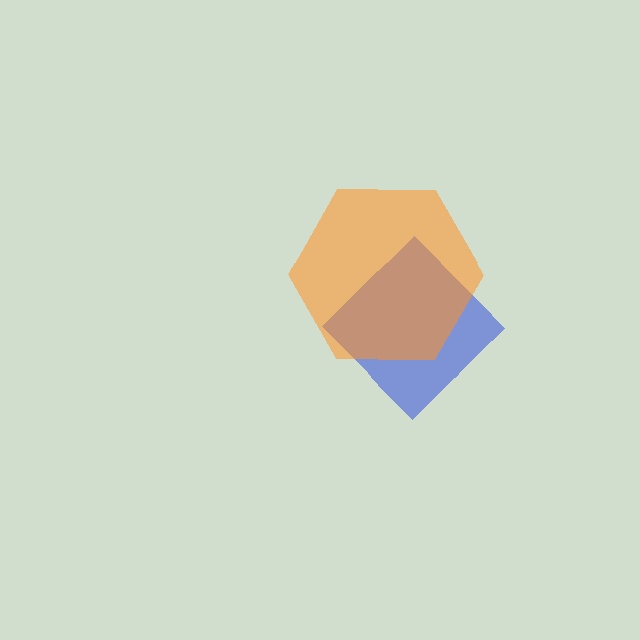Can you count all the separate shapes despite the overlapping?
Yes, there are 2 separate shapes.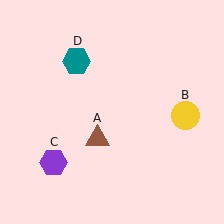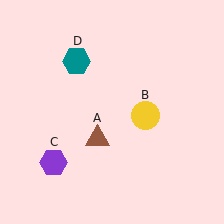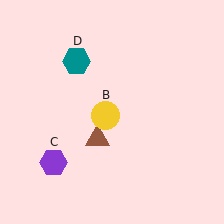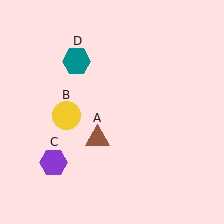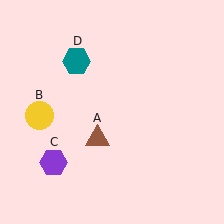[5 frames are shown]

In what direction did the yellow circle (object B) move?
The yellow circle (object B) moved left.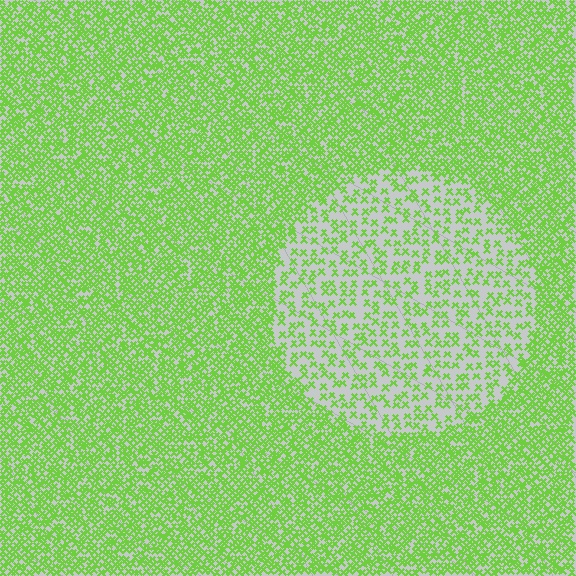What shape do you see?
I see a circle.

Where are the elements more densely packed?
The elements are more densely packed outside the circle boundary.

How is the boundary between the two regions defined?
The boundary is defined by a change in element density (approximately 2.5x ratio). All elements are the same color, size, and shape.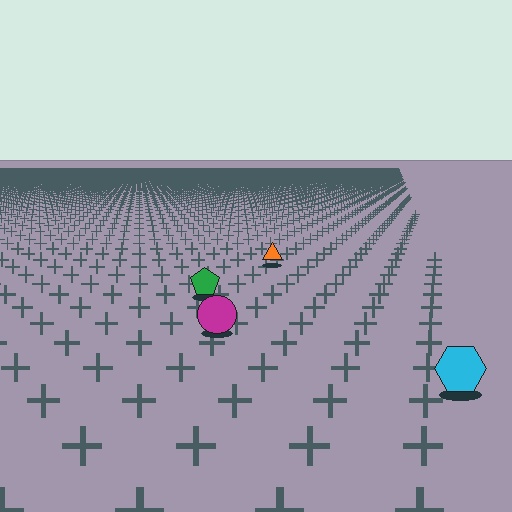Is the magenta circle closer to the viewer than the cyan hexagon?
No. The cyan hexagon is closer — you can tell from the texture gradient: the ground texture is coarser near it.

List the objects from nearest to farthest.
From nearest to farthest: the cyan hexagon, the magenta circle, the green pentagon, the orange triangle.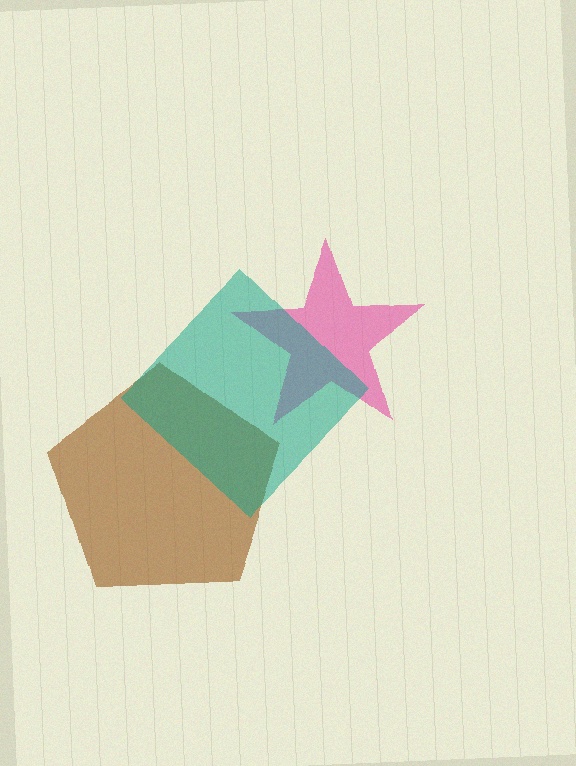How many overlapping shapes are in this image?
There are 3 overlapping shapes in the image.